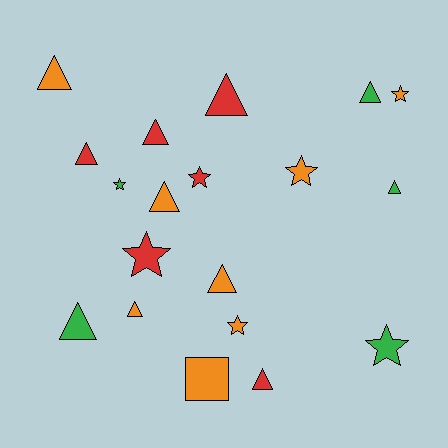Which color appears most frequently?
Orange, with 8 objects.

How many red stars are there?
There are 2 red stars.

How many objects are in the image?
There are 19 objects.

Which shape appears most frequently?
Triangle, with 11 objects.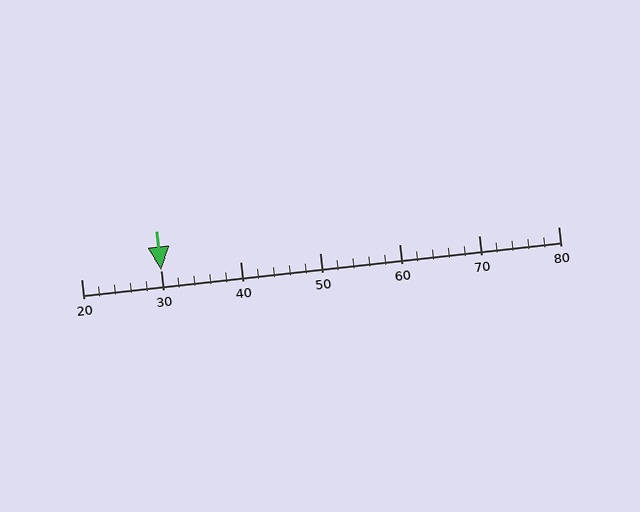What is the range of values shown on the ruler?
The ruler shows values from 20 to 80.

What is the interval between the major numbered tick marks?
The major tick marks are spaced 10 units apart.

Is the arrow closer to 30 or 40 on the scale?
The arrow is closer to 30.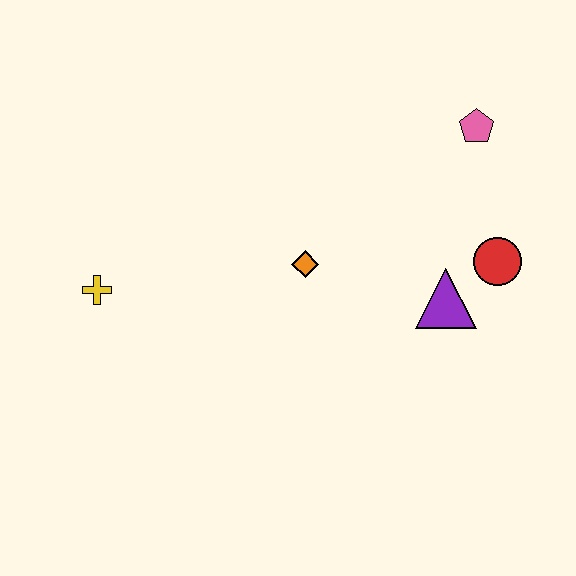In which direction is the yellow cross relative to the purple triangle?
The yellow cross is to the left of the purple triangle.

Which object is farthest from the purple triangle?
The yellow cross is farthest from the purple triangle.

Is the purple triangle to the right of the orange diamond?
Yes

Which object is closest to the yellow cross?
The orange diamond is closest to the yellow cross.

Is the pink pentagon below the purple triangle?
No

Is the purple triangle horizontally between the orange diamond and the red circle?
Yes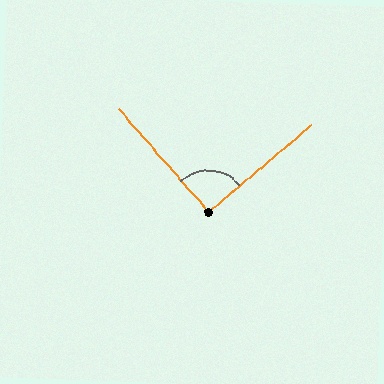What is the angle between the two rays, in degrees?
Approximately 91 degrees.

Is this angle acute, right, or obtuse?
It is approximately a right angle.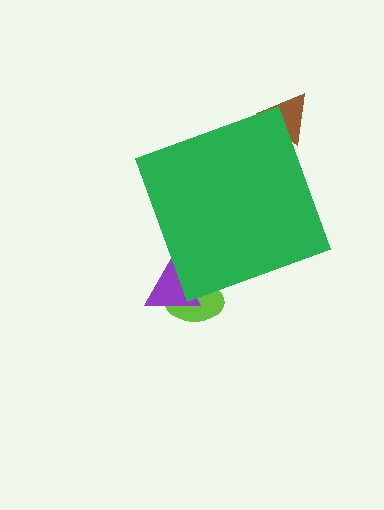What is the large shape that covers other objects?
A green diamond.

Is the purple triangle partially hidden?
Yes, the purple triangle is partially hidden behind the green diamond.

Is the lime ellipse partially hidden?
Yes, the lime ellipse is partially hidden behind the green diamond.